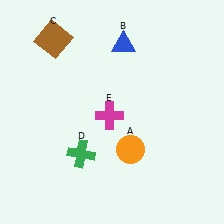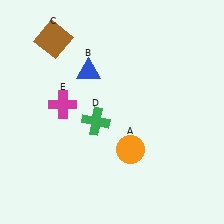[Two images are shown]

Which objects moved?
The objects that moved are: the blue triangle (B), the green cross (D), the magenta cross (E).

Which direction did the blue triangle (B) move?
The blue triangle (B) moved left.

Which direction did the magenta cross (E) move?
The magenta cross (E) moved left.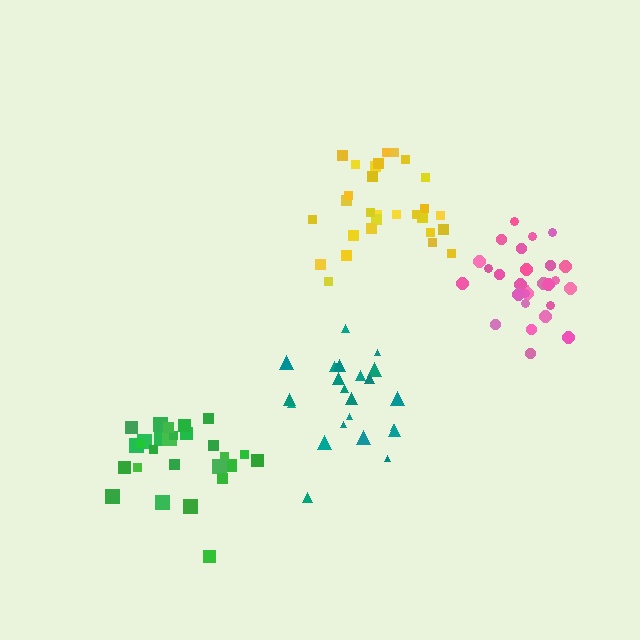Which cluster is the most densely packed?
Pink.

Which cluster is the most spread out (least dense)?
Yellow.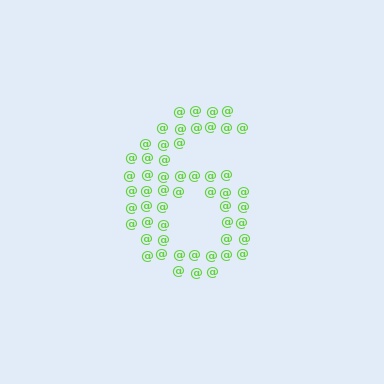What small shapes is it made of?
It is made of small at signs.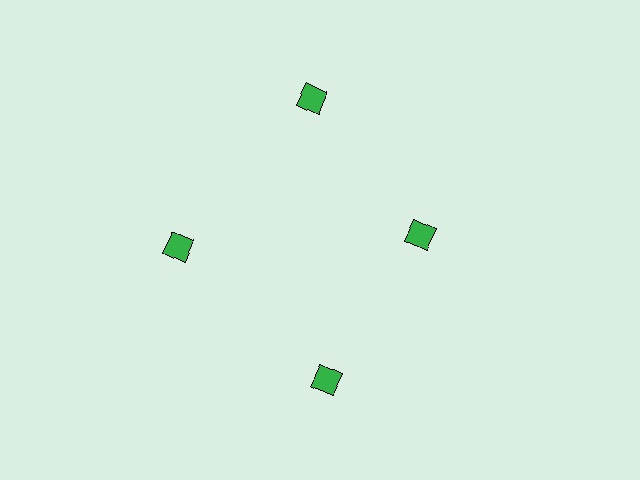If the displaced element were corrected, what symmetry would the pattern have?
It would have 4-fold rotational symmetry — the pattern would map onto itself every 90 degrees.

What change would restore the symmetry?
The symmetry would be restored by moving it outward, back onto the ring so that all 4 diamonds sit at equal angles and equal distance from the center.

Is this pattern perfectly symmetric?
No. The 4 green diamonds are arranged in a ring, but one element near the 3 o'clock position is pulled inward toward the center, breaking the 4-fold rotational symmetry.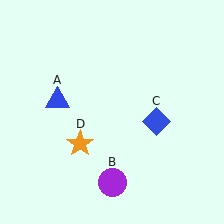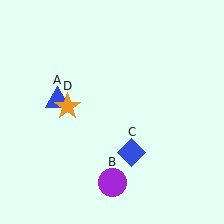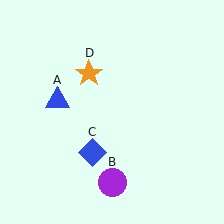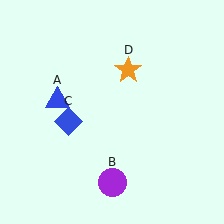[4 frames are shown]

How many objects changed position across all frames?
2 objects changed position: blue diamond (object C), orange star (object D).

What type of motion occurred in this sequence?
The blue diamond (object C), orange star (object D) rotated clockwise around the center of the scene.